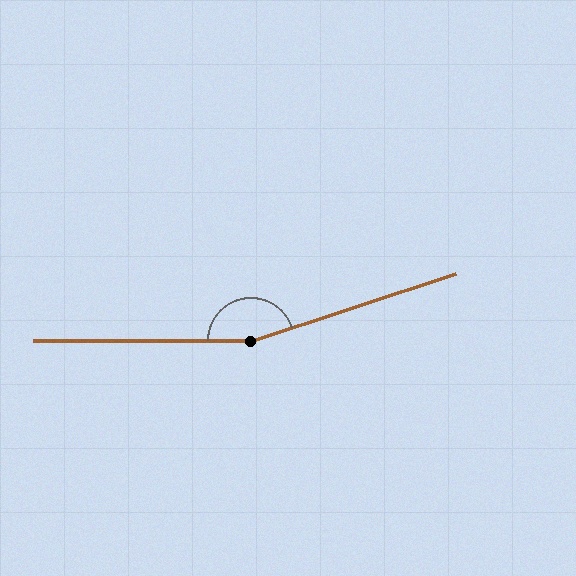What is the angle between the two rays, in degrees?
Approximately 162 degrees.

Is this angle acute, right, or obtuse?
It is obtuse.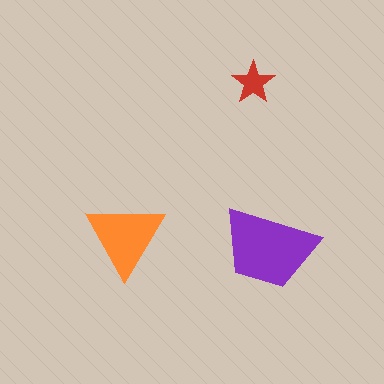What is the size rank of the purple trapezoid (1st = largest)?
1st.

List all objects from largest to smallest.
The purple trapezoid, the orange triangle, the red star.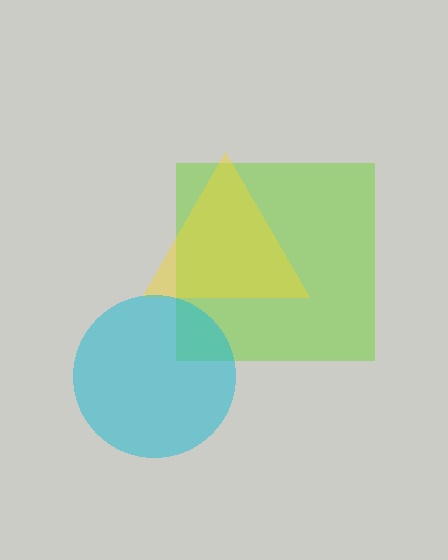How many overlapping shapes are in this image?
There are 3 overlapping shapes in the image.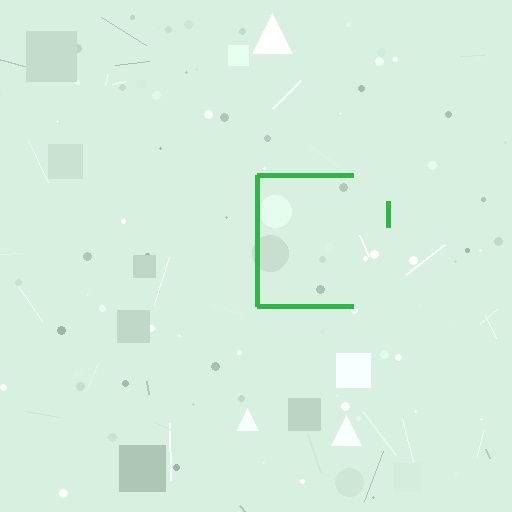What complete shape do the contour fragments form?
The contour fragments form a square.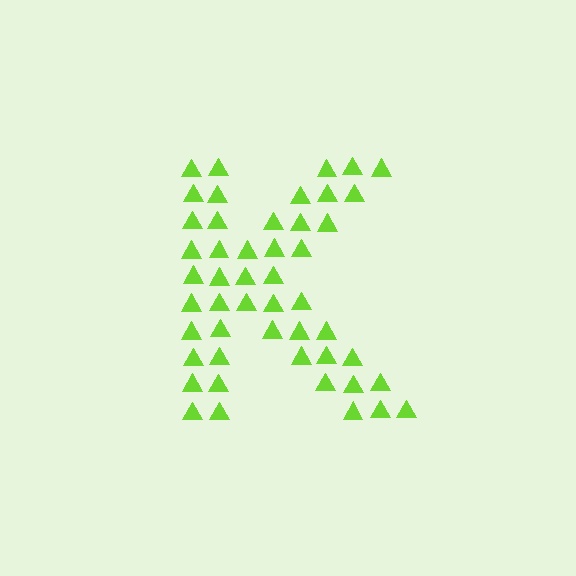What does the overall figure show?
The overall figure shows the letter K.